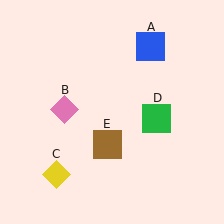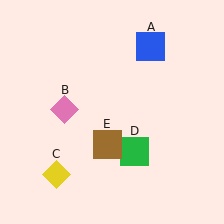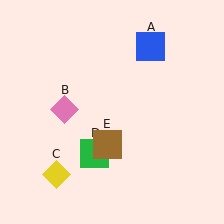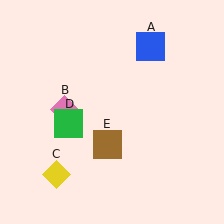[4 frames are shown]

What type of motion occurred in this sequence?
The green square (object D) rotated clockwise around the center of the scene.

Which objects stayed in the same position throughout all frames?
Blue square (object A) and pink diamond (object B) and yellow diamond (object C) and brown square (object E) remained stationary.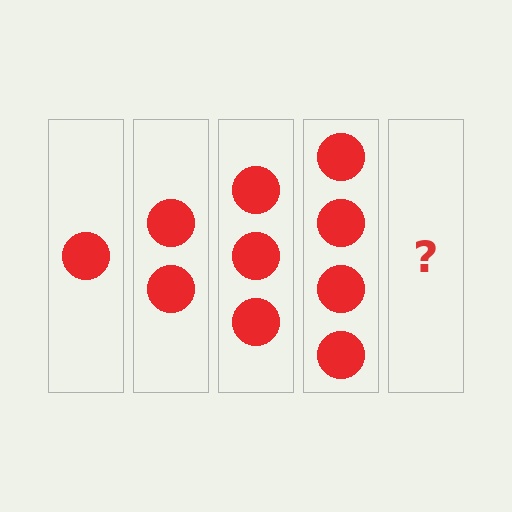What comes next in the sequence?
The next element should be 5 circles.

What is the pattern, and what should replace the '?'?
The pattern is that each step adds one more circle. The '?' should be 5 circles.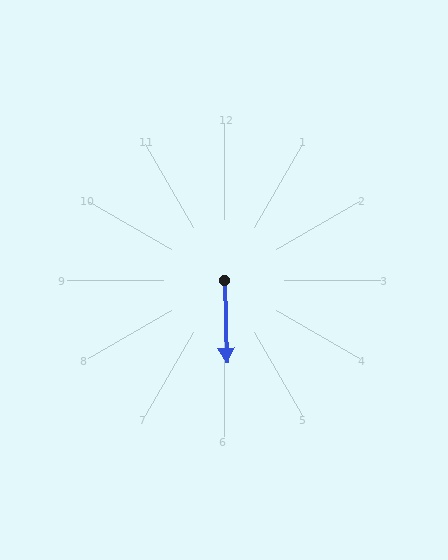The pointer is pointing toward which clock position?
Roughly 6 o'clock.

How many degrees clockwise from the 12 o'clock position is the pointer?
Approximately 178 degrees.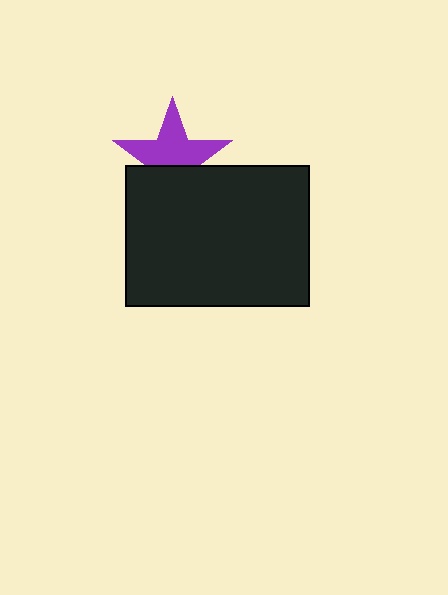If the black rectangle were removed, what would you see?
You would see the complete purple star.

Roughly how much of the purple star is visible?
About half of it is visible (roughly 62%).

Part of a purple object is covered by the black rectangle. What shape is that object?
It is a star.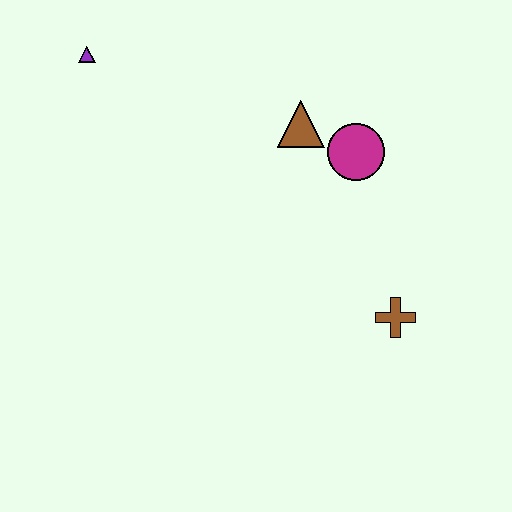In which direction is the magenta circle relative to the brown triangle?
The magenta circle is to the right of the brown triangle.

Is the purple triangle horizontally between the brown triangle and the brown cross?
No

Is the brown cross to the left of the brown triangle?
No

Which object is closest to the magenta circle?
The brown triangle is closest to the magenta circle.